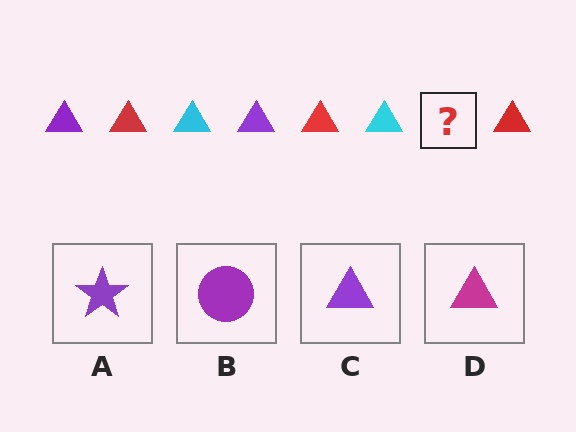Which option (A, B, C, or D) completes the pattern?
C.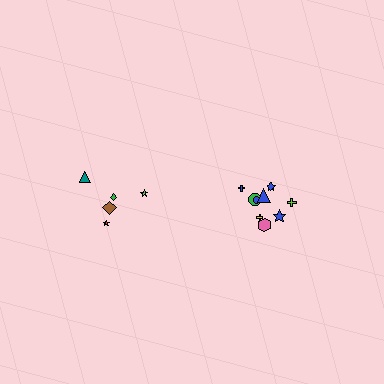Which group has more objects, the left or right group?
The right group.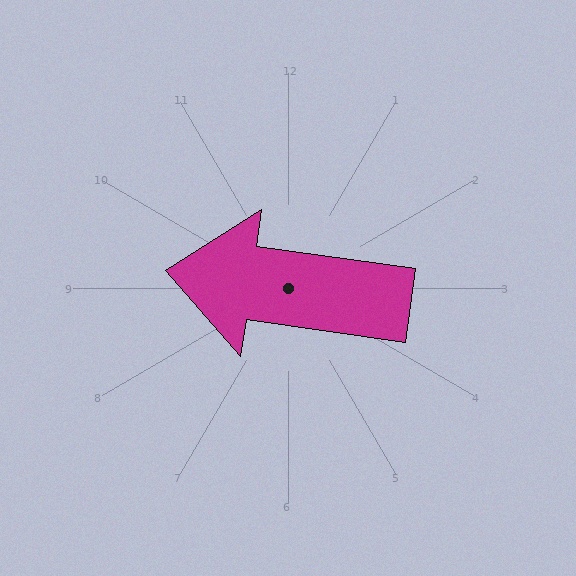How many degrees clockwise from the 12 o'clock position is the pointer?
Approximately 278 degrees.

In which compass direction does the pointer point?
West.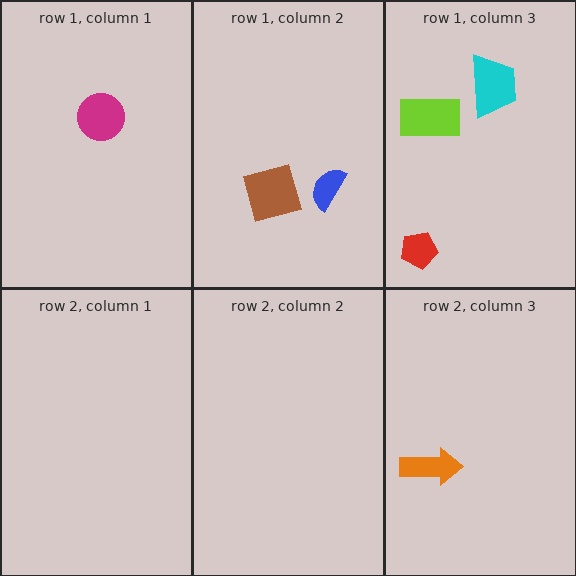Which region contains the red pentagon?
The row 1, column 3 region.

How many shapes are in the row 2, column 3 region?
1.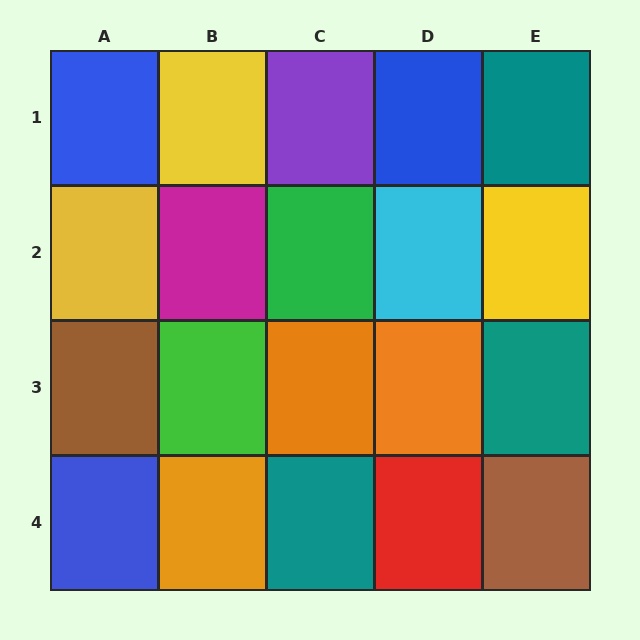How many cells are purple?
1 cell is purple.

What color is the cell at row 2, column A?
Yellow.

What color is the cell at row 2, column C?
Green.